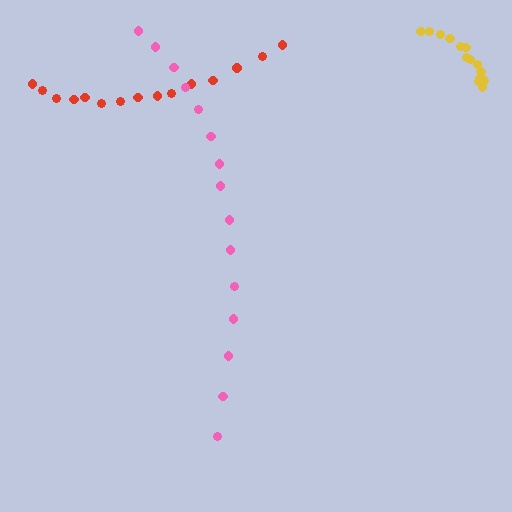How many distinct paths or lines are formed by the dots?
There are 3 distinct paths.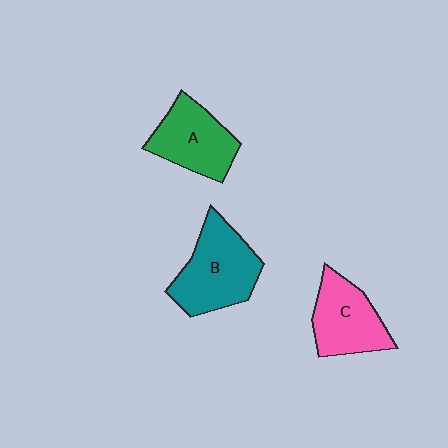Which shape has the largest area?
Shape B (teal).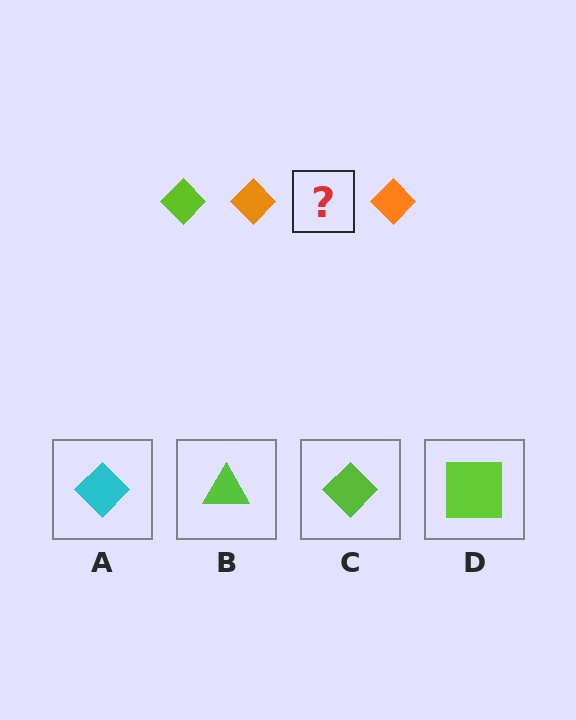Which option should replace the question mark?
Option C.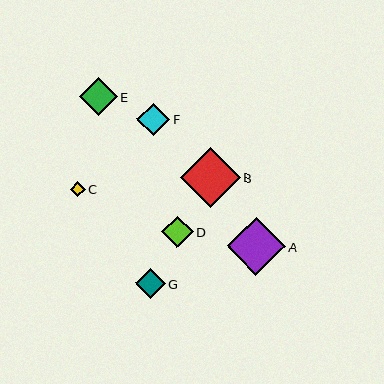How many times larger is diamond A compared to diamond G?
Diamond A is approximately 1.9 times the size of diamond G.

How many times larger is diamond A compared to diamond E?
Diamond A is approximately 1.5 times the size of diamond E.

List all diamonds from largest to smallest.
From largest to smallest: B, A, E, F, D, G, C.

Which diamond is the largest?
Diamond B is the largest with a size of approximately 60 pixels.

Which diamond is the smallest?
Diamond C is the smallest with a size of approximately 15 pixels.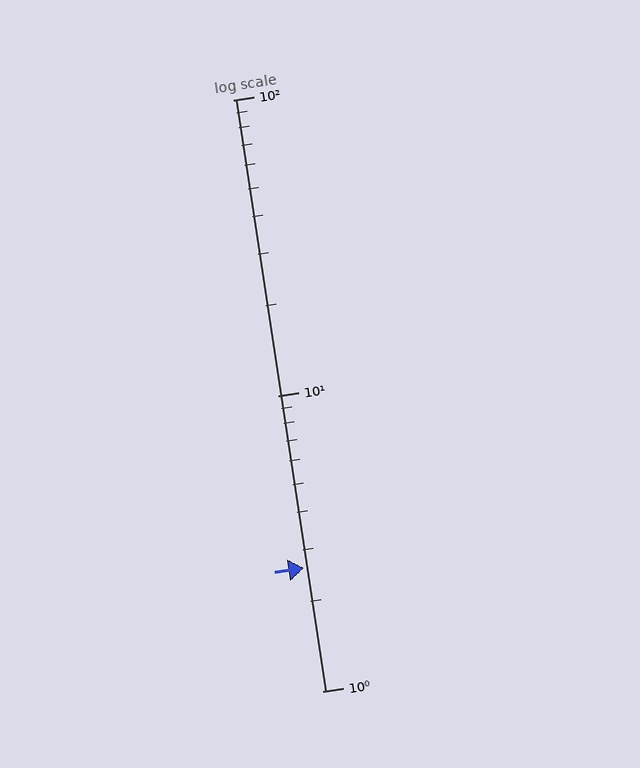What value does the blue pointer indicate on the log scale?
The pointer indicates approximately 2.6.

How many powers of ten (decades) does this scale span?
The scale spans 2 decades, from 1 to 100.